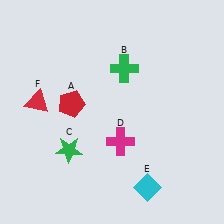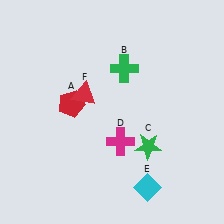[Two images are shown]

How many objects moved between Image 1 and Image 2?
2 objects moved between the two images.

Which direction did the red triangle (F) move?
The red triangle (F) moved right.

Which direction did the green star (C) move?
The green star (C) moved right.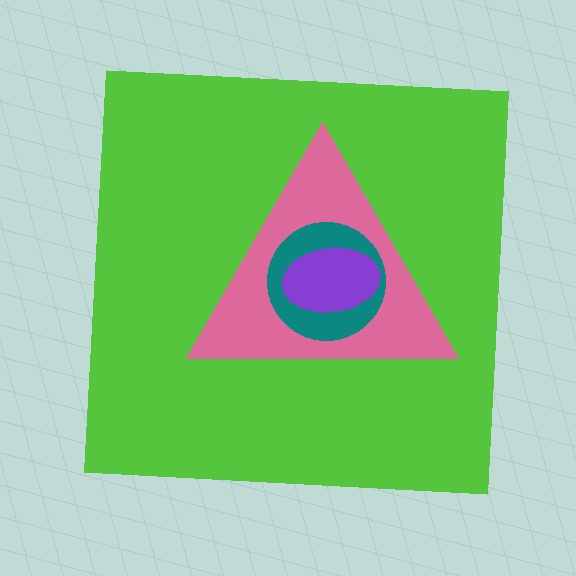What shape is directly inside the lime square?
The pink triangle.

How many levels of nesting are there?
4.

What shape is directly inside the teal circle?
The purple ellipse.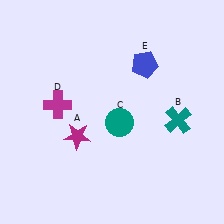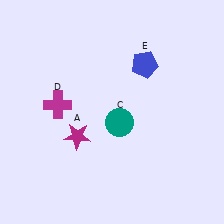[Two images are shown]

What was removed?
The teal cross (B) was removed in Image 2.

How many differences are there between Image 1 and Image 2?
There is 1 difference between the two images.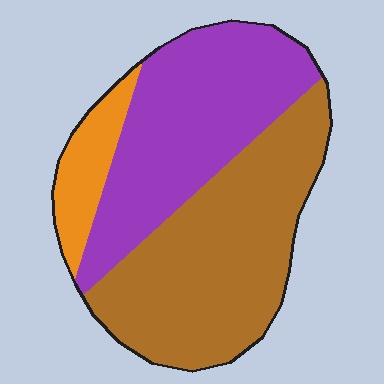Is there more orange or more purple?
Purple.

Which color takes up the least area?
Orange, at roughly 10%.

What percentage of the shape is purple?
Purple takes up about two fifths (2/5) of the shape.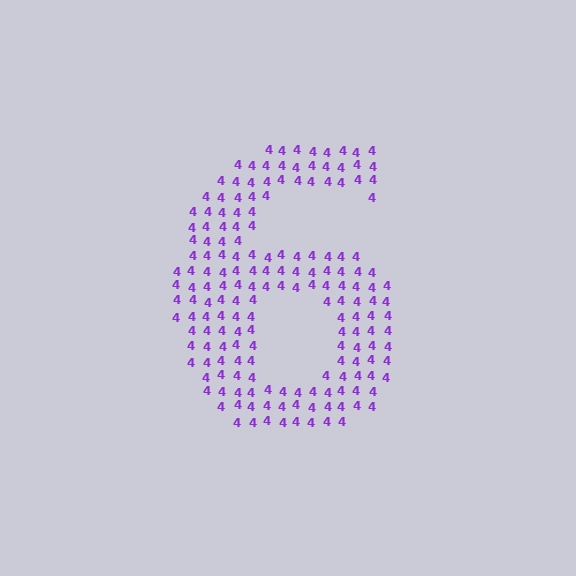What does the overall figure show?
The overall figure shows the digit 6.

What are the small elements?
The small elements are digit 4's.